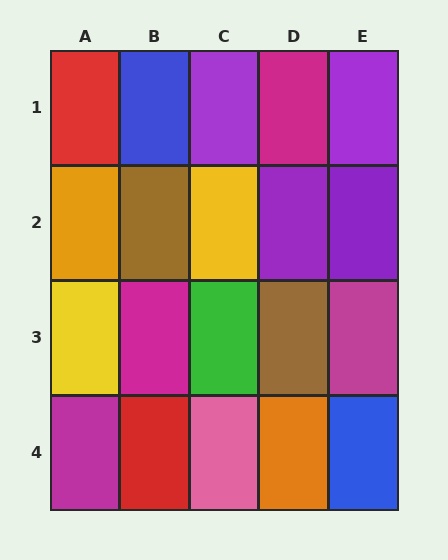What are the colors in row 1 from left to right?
Red, blue, purple, magenta, purple.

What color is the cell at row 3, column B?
Magenta.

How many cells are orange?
2 cells are orange.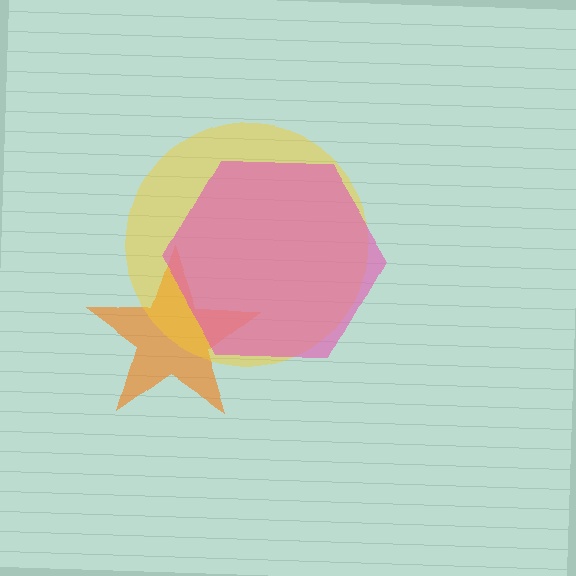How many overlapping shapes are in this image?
There are 3 overlapping shapes in the image.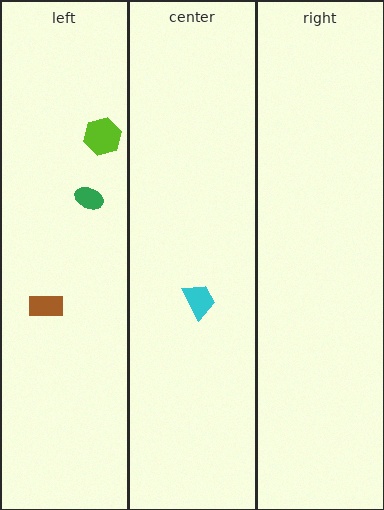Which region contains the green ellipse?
The left region.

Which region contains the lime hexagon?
The left region.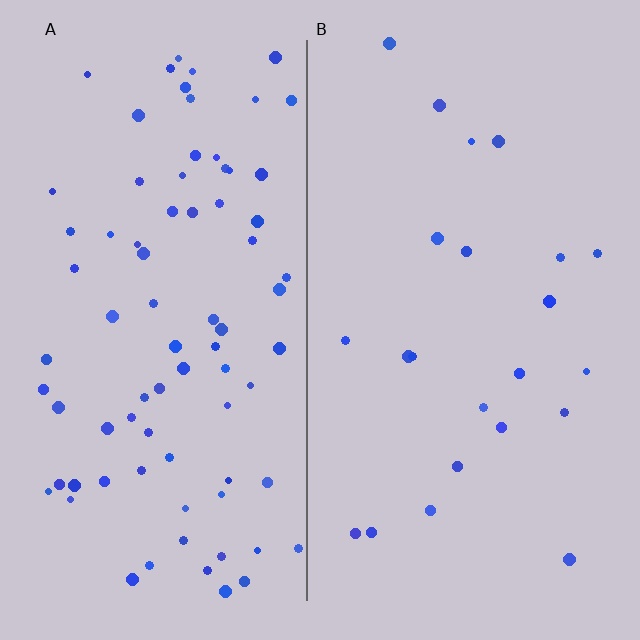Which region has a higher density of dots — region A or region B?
A (the left).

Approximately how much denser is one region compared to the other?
Approximately 3.5× — region A over region B.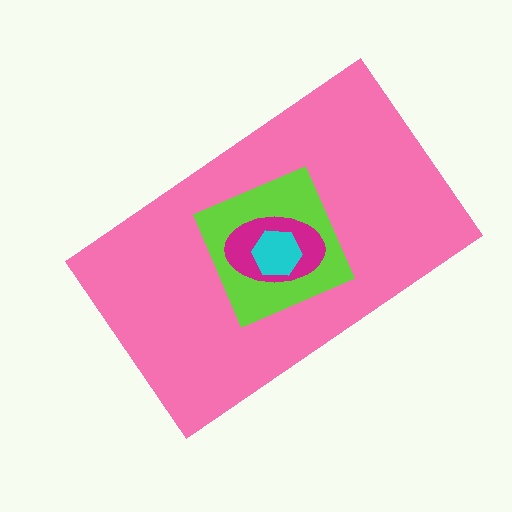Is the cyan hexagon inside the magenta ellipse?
Yes.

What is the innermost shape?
The cyan hexagon.